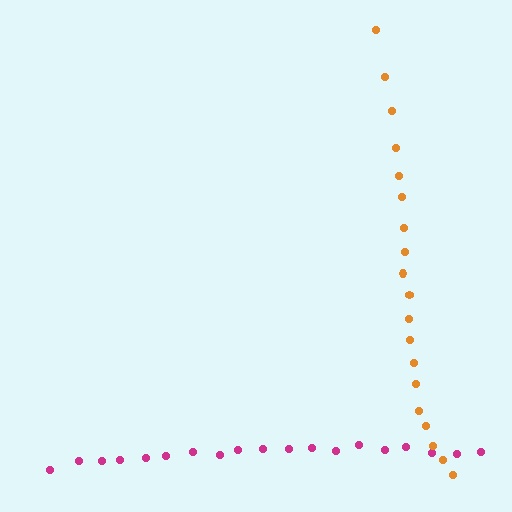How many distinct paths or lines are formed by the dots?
There are 2 distinct paths.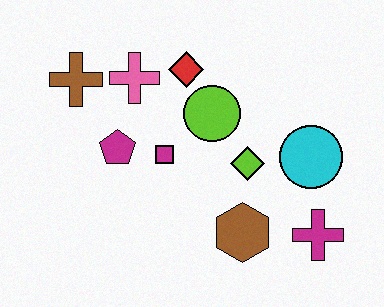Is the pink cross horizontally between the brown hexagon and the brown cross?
Yes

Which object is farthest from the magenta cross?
The brown cross is farthest from the magenta cross.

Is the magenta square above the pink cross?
No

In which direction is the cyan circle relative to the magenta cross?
The cyan circle is above the magenta cross.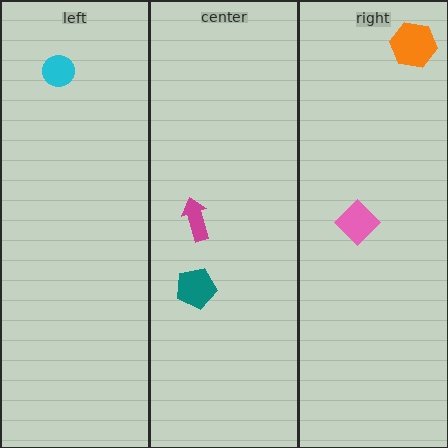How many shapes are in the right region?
2.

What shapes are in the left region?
The cyan circle.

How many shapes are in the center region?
2.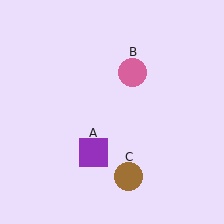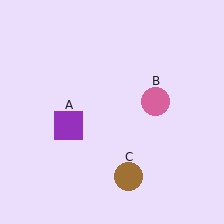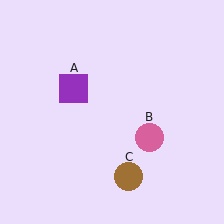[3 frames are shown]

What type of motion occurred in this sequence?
The purple square (object A), pink circle (object B) rotated clockwise around the center of the scene.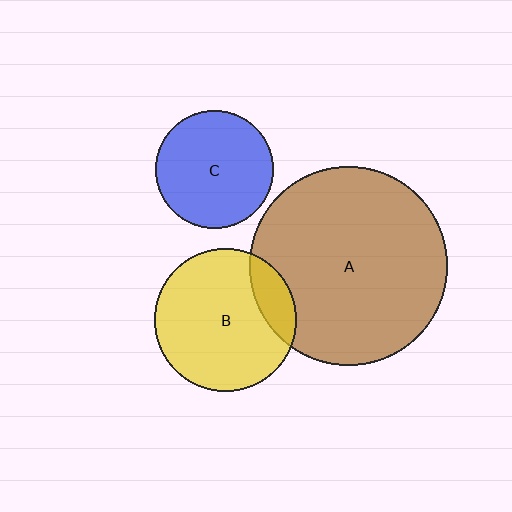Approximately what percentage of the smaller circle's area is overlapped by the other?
Approximately 15%.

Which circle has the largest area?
Circle A (brown).